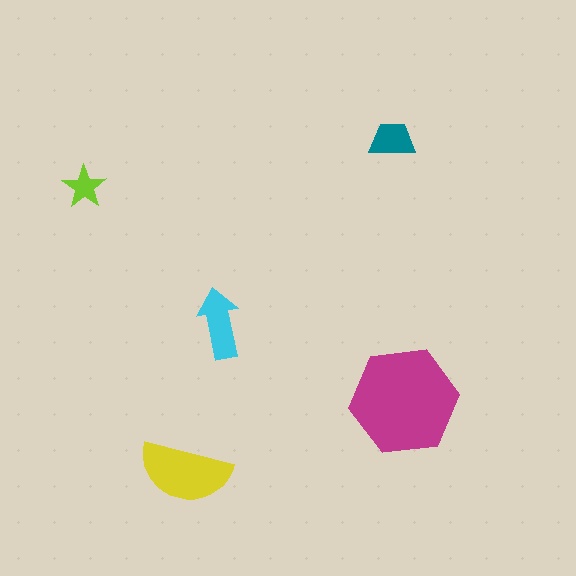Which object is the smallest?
The lime star.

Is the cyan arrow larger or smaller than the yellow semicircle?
Smaller.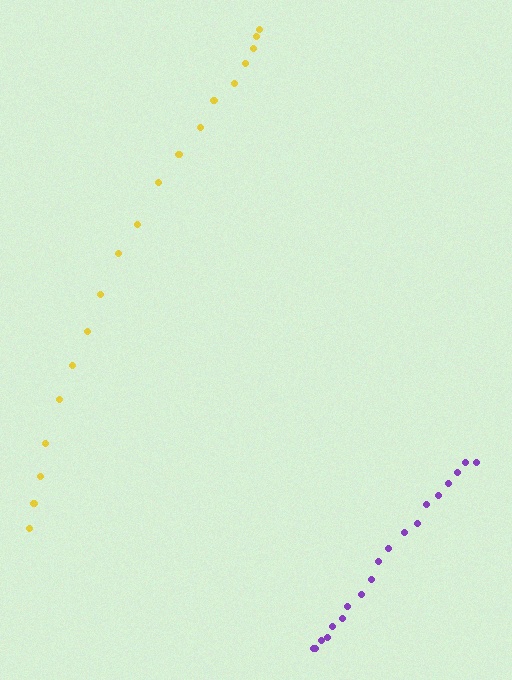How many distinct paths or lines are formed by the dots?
There are 2 distinct paths.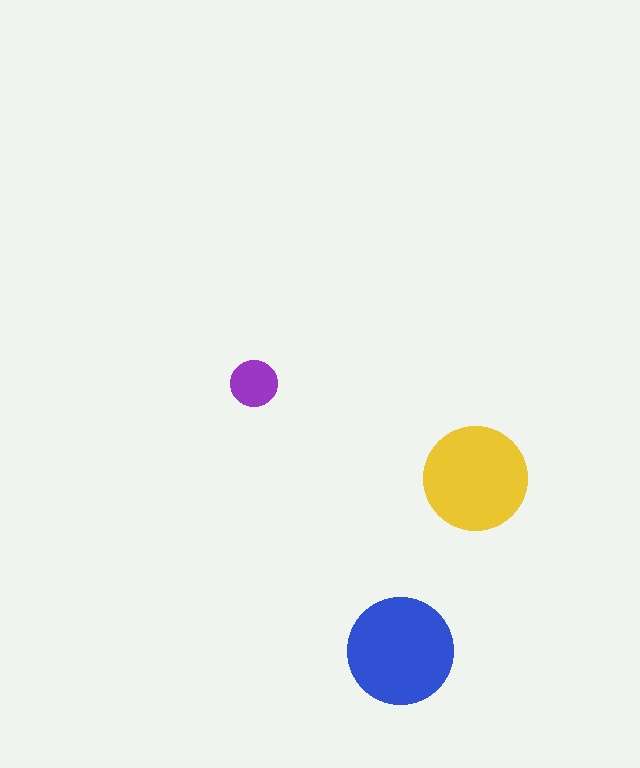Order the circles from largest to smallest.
the blue one, the yellow one, the purple one.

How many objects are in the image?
There are 3 objects in the image.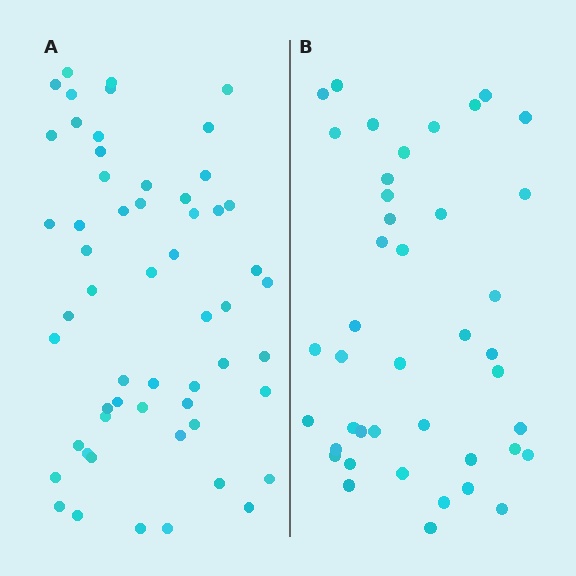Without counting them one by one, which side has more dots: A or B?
Region A (the left region) has more dots.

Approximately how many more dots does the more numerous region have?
Region A has approximately 15 more dots than region B.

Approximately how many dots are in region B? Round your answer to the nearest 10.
About 40 dots. (The exact count is 42, which rounds to 40.)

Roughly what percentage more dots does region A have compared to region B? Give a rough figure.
About 35% more.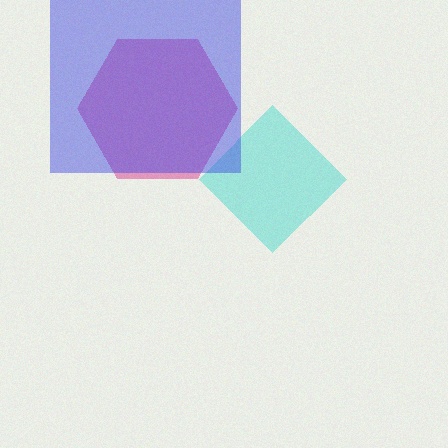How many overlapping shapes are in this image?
There are 3 overlapping shapes in the image.